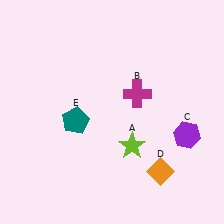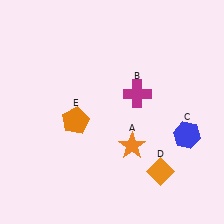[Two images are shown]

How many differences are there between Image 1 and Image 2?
There are 3 differences between the two images.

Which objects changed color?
A changed from lime to orange. C changed from purple to blue. E changed from teal to orange.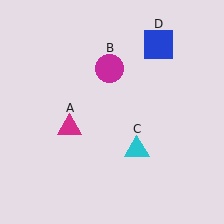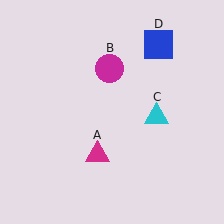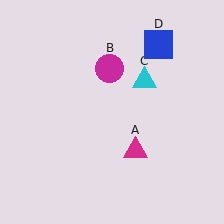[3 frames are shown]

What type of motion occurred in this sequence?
The magenta triangle (object A), cyan triangle (object C) rotated counterclockwise around the center of the scene.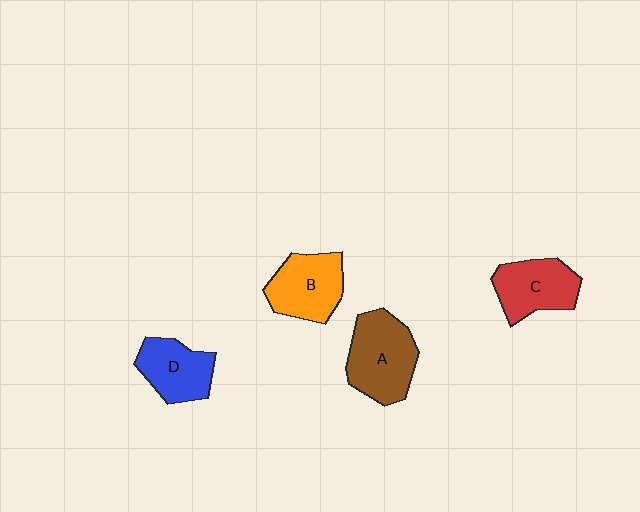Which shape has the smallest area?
Shape D (blue).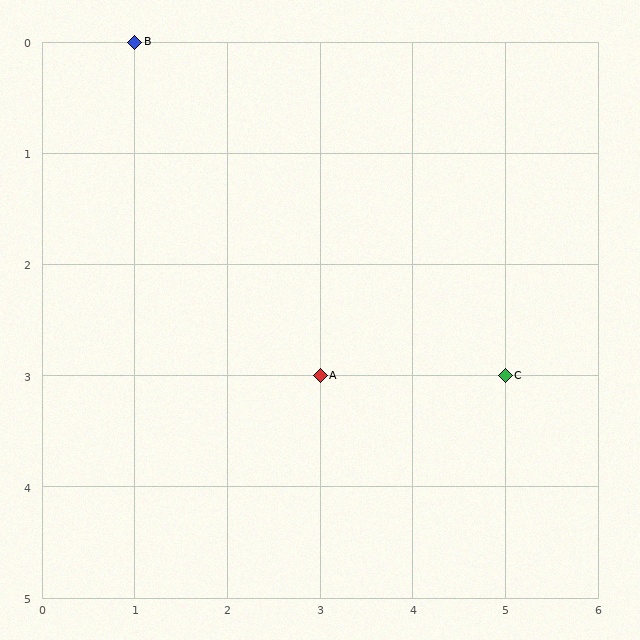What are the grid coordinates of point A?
Point A is at grid coordinates (3, 3).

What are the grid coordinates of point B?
Point B is at grid coordinates (1, 0).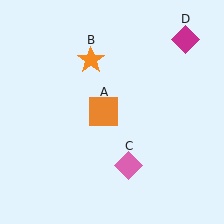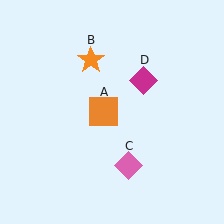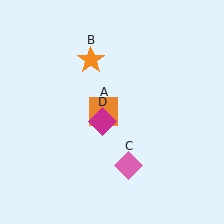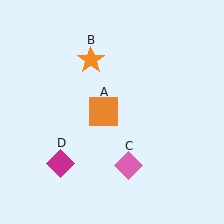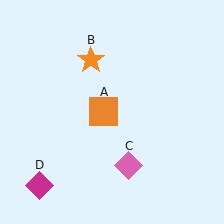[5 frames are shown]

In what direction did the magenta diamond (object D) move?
The magenta diamond (object D) moved down and to the left.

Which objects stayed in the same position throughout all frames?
Orange square (object A) and orange star (object B) and pink diamond (object C) remained stationary.